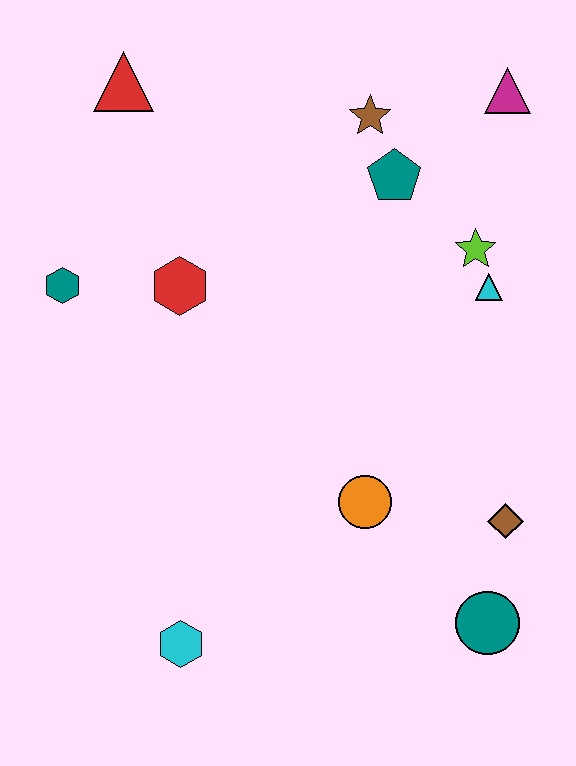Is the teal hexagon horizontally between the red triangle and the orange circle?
No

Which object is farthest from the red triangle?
The teal circle is farthest from the red triangle.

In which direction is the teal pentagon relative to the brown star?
The teal pentagon is below the brown star.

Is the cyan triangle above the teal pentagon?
No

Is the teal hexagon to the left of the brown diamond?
Yes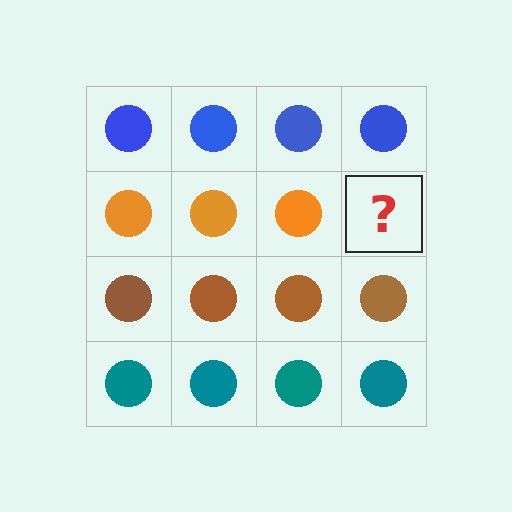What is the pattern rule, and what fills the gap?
The rule is that each row has a consistent color. The gap should be filled with an orange circle.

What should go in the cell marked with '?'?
The missing cell should contain an orange circle.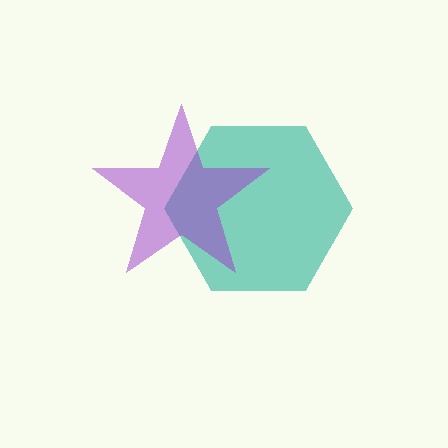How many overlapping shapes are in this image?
There are 2 overlapping shapes in the image.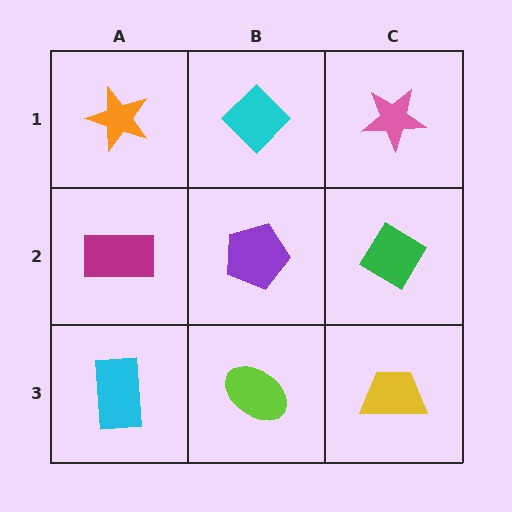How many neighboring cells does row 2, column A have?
3.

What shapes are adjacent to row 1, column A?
A magenta rectangle (row 2, column A), a cyan diamond (row 1, column B).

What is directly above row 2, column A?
An orange star.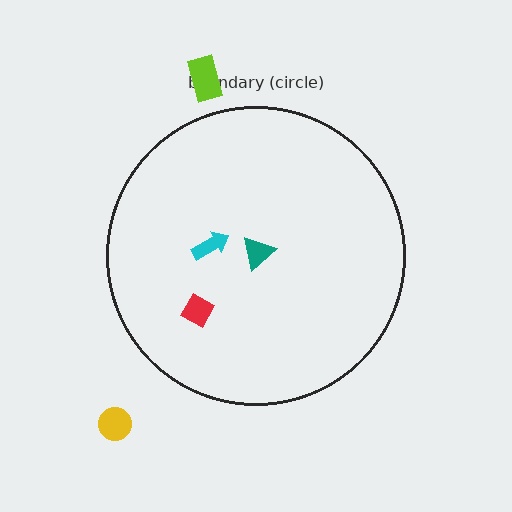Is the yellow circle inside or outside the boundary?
Outside.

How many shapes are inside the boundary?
3 inside, 2 outside.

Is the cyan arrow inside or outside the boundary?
Inside.